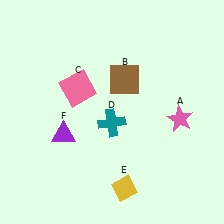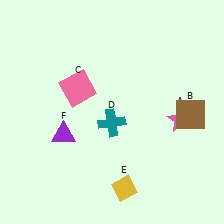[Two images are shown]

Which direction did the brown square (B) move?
The brown square (B) moved right.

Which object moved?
The brown square (B) moved right.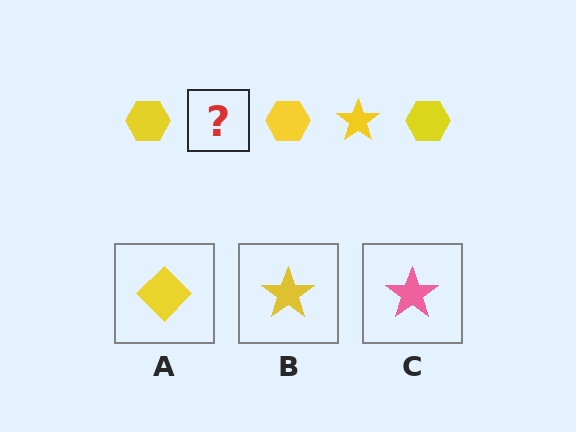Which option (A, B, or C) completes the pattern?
B.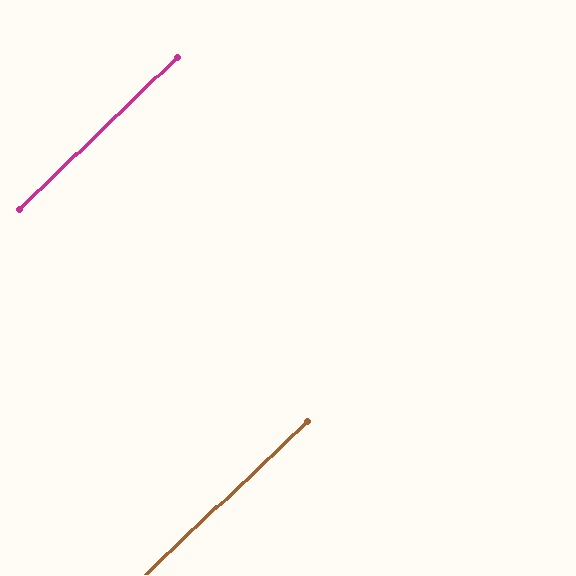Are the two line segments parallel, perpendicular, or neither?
Parallel — their directions differ by only 0.4°.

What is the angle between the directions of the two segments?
Approximately 0 degrees.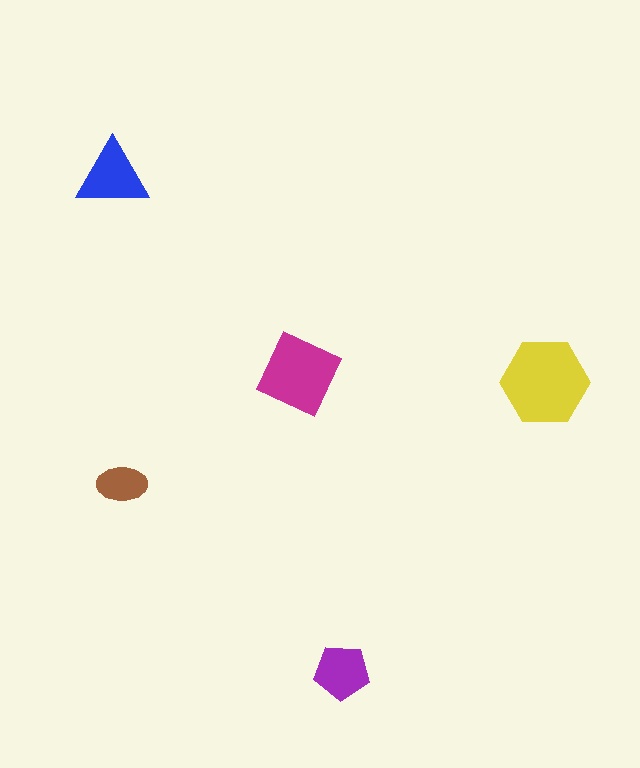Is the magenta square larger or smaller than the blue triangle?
Larger.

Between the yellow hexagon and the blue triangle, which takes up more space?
The yellow hexagon.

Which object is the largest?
The yellow hexagon.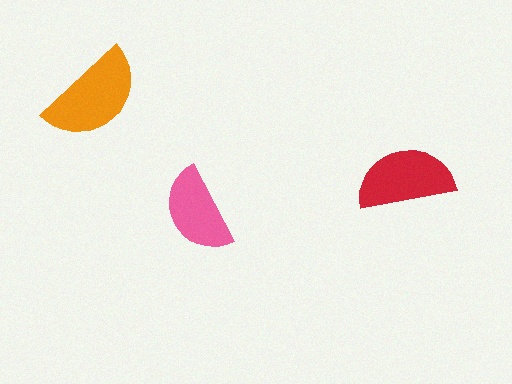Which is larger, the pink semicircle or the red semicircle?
The red one.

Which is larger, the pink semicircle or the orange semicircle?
The orange one.